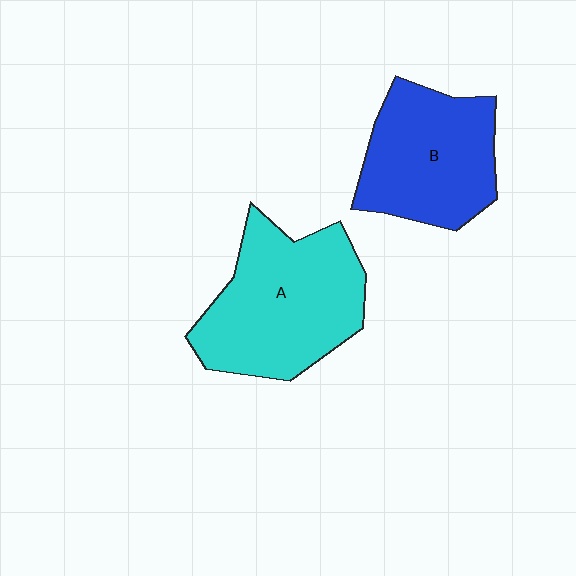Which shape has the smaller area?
Shape B (blue).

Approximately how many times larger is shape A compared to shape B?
Approximately 1.2 times.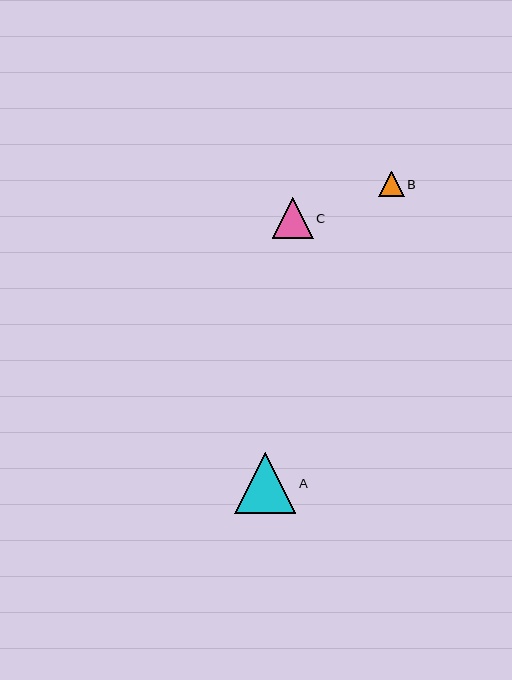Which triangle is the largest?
Triangle A is the largest with a size of approximately 61 pixels.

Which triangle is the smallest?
Triangle B is the smallest with a size of approximately 25 pixels.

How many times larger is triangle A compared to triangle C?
Triangle A is approximately 1.5 times the size of triangle C.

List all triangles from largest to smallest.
From largest to smallest: A, C, B.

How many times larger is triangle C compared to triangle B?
Triangle C is approximately 1.6 times the size of triangle B.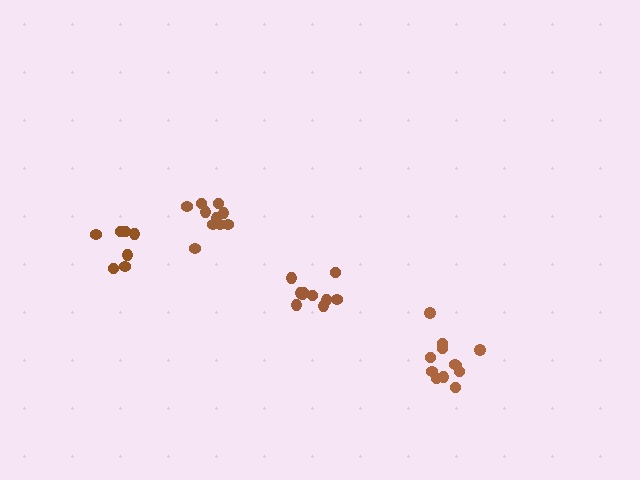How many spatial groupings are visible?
There are 4 spatial groupings.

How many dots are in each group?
Group 1: 10 dots, Group 2: 10 dots, Group 3: 7 dots, Group 4: 12 dots (39 total).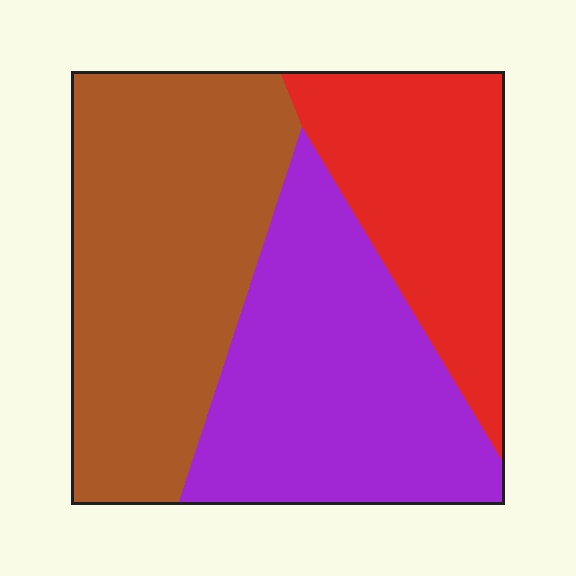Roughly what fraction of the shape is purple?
Purple covers 35% of the shape.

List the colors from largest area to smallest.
From largest to smallest: brown, purple, red.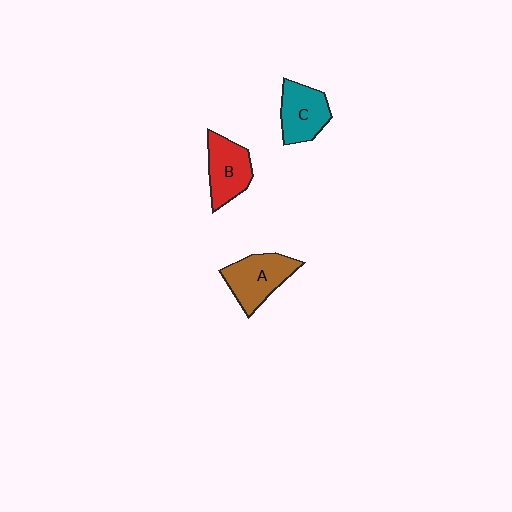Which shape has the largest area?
Shape A (brown).